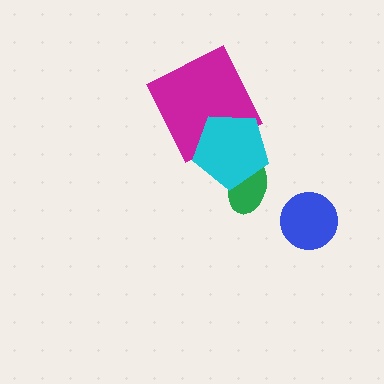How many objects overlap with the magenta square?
1 object overlaps with the magenta square.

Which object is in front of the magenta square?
The cyan pentagon is in front of the magenta square.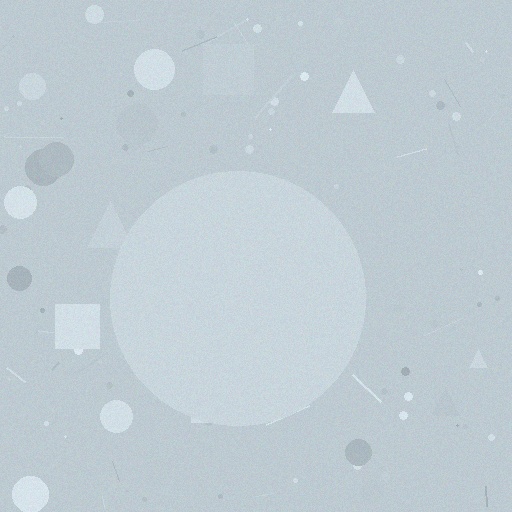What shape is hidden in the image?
A circle is hidden in the image.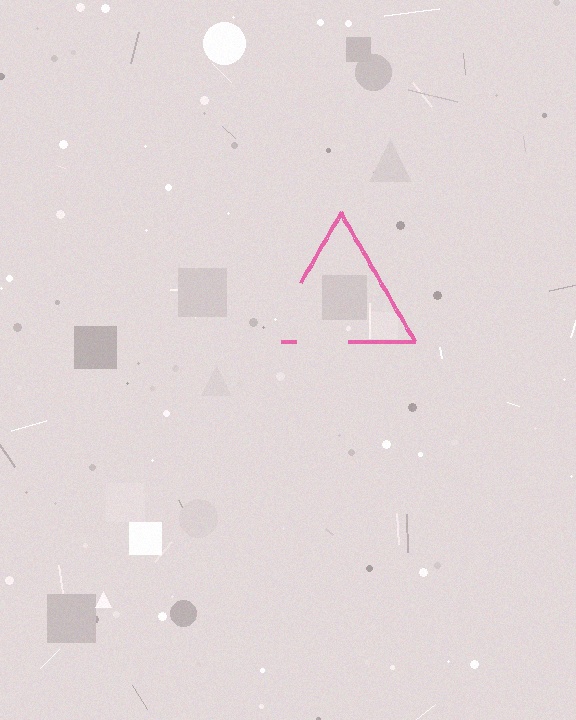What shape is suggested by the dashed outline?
The dashed outline suggests a triangle.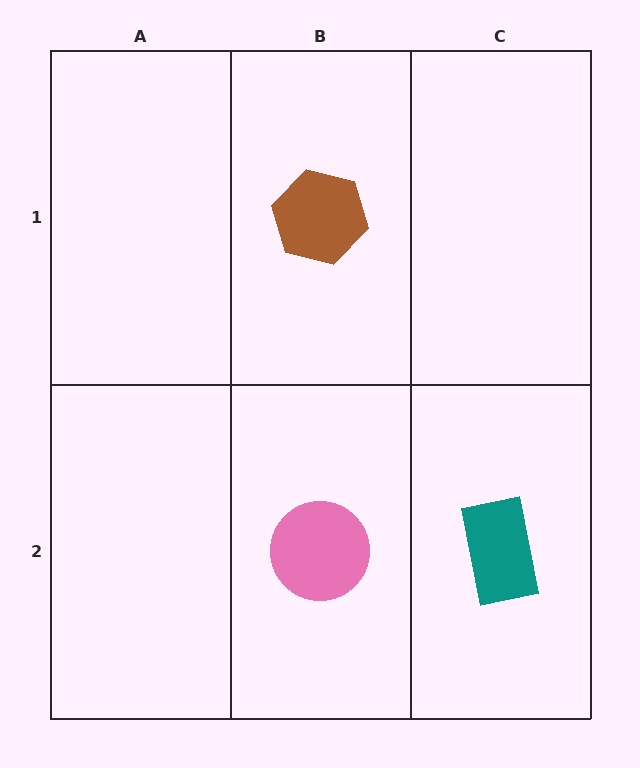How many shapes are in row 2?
2 shapes.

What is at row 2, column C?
A teal rectangle.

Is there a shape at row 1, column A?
No, that cell is empty.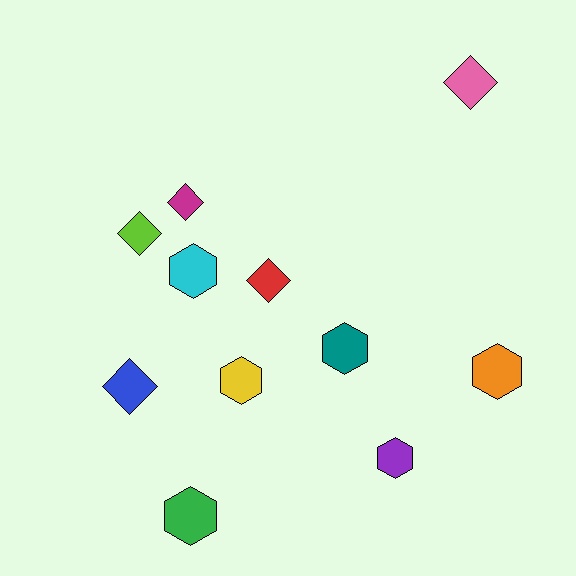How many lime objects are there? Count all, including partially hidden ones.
There is 1 lime object.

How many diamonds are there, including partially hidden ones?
There are 5 diamonds.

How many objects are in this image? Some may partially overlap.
There are 11 objects.